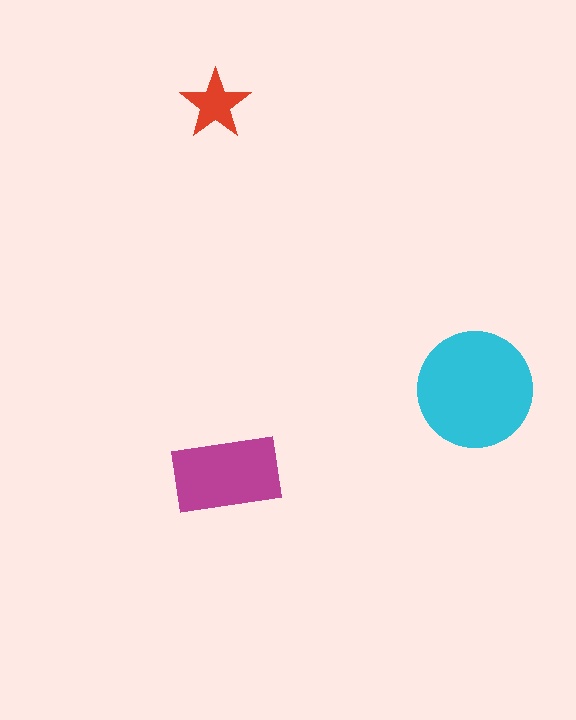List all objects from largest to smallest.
The cyan circle, the magenta rectangle, the red star.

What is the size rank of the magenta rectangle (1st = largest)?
2nd.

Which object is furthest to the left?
The red star is leftmost.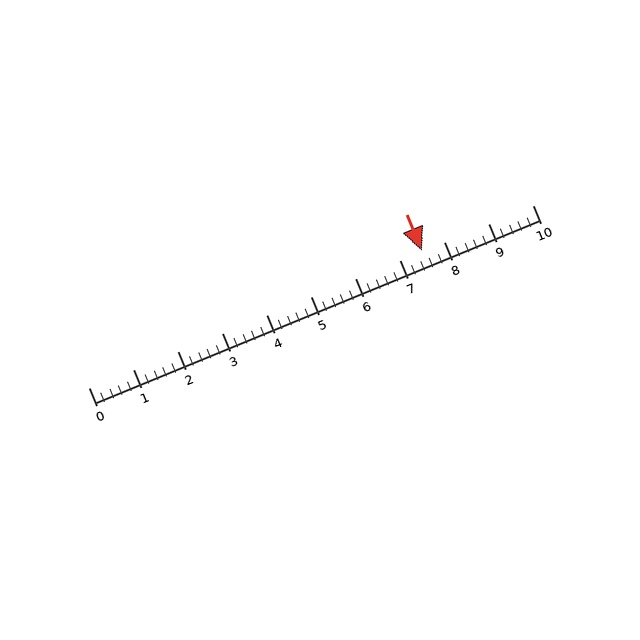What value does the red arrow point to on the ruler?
The red arrow points to approximately 7.5.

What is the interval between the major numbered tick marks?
The major tick marks are spaced 1 units apart.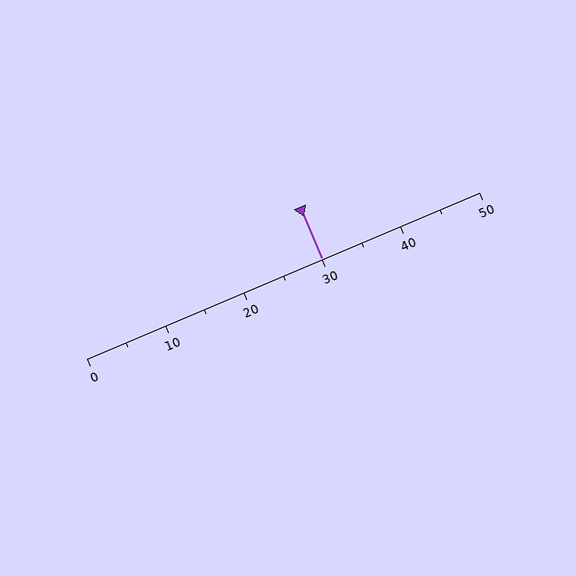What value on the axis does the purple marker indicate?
The marker indicates approximately 30.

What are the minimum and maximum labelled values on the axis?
The axis runs from 0 to 50.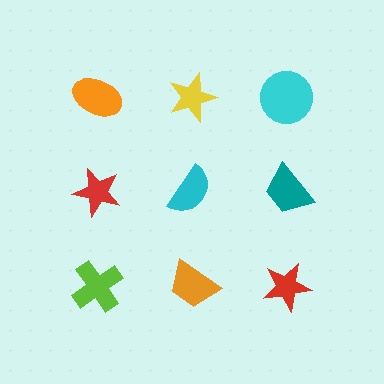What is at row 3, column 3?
A red star.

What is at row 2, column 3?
A teal trapezoid.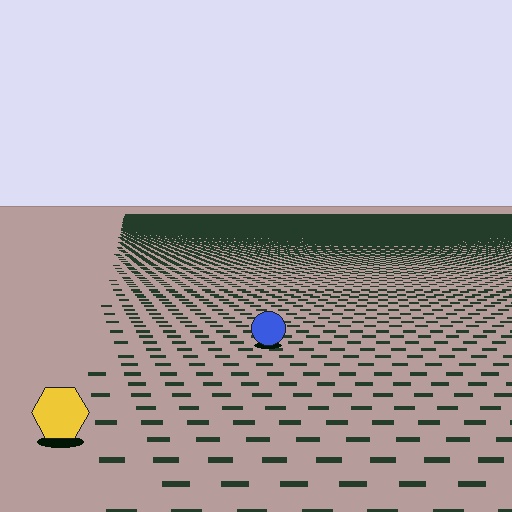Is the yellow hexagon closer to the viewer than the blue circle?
Yes. The yellow hexagon is closer — you can tell from the texture gradient: the ground texture is coarser near it.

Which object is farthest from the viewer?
The blue circle is farthest from the viewer. It appears smaller and the ground texture around it is denser.